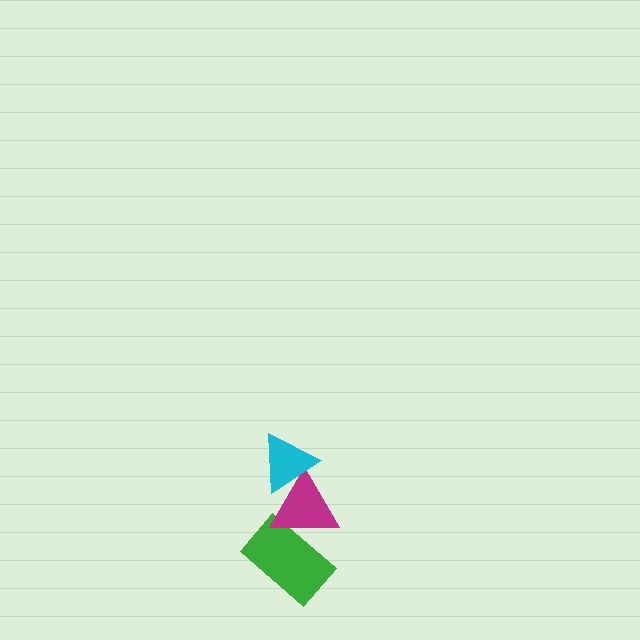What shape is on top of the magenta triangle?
The cyan triangle is on top of the magenta triangle.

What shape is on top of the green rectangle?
The magenta triangle is on top of the green rectangle.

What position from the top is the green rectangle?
The green rectangle is 3rd from the top.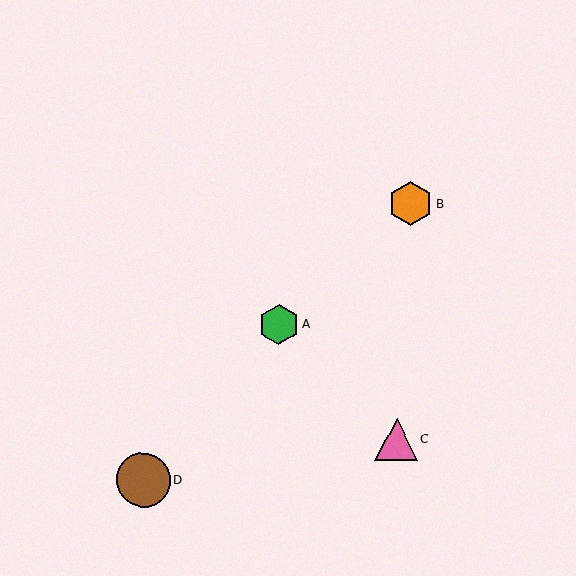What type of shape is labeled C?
Shape C is a pink triangle.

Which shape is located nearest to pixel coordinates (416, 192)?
The orange hexagon (labeled B) at (410, 204) is nearest to that location.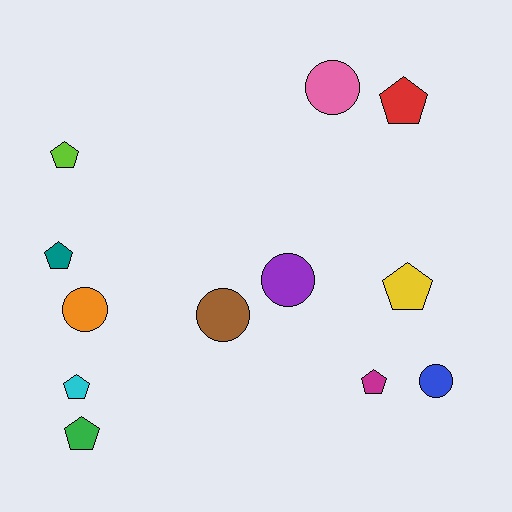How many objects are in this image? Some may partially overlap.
There are 12 objects.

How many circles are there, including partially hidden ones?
There are 5 circles.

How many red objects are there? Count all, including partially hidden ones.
There is 1 red object.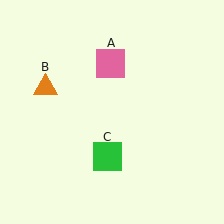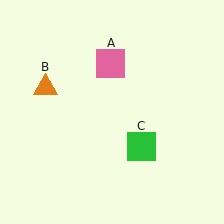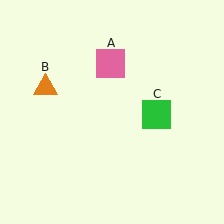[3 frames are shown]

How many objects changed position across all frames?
1 object changed position: green square (object C).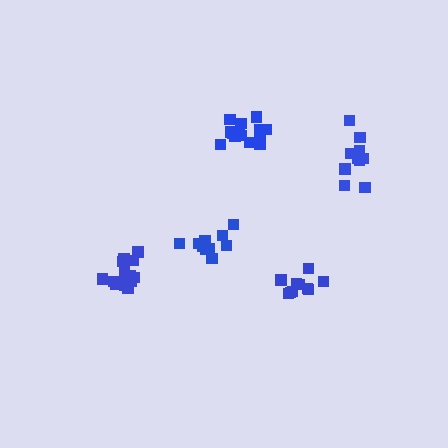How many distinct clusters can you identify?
There are 5 distinct clusters.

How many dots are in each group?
Group 1: 10 dots, Group 2: 15 dots, Group 3: 10 dots, Group 4: 15 dots, Group 5: 10 dots (60 total).